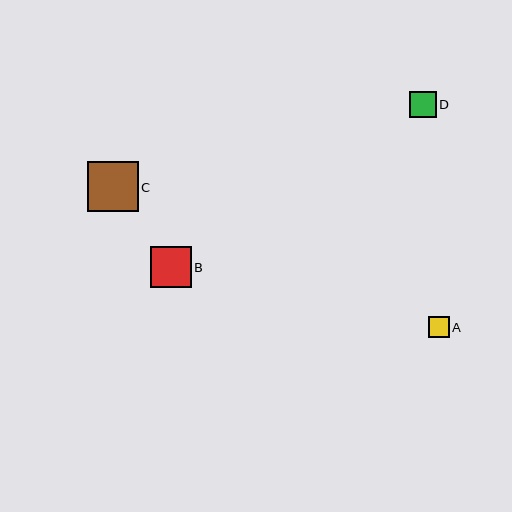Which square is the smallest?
Square A is the smallest with a size of approximately 21 pixels.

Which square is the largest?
Square C is the largest with a size of approximately 50 pixels.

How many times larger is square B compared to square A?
Square B is approximately 2.0 times the size of square A.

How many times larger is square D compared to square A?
Square D is approximately 1.3 times the size of square A.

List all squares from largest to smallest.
From largest to smallest: C, B, D, A.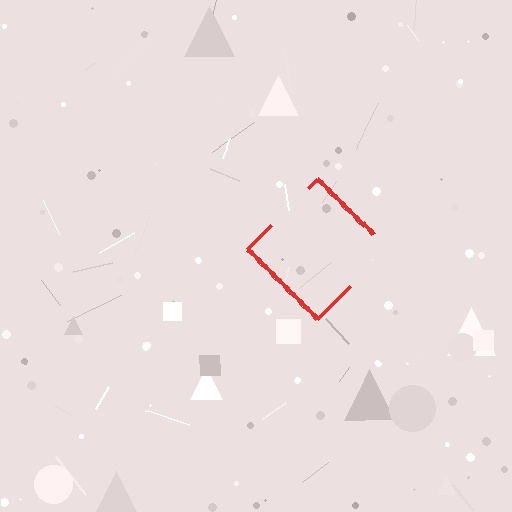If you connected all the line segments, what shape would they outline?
They would outline a diamond.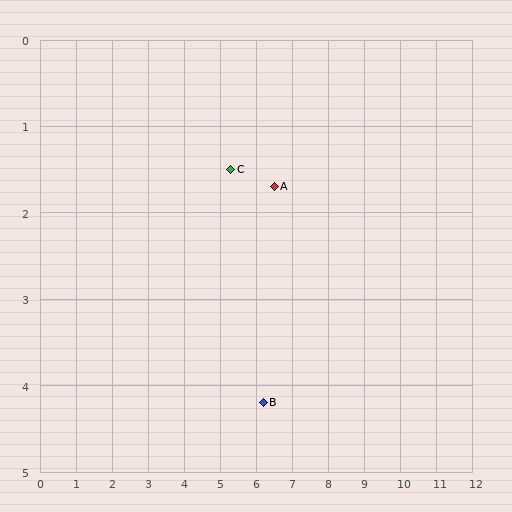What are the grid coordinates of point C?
Point C is at approximately (5.3, 1.5).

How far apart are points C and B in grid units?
Points C and B are about 2.8 grid units apart.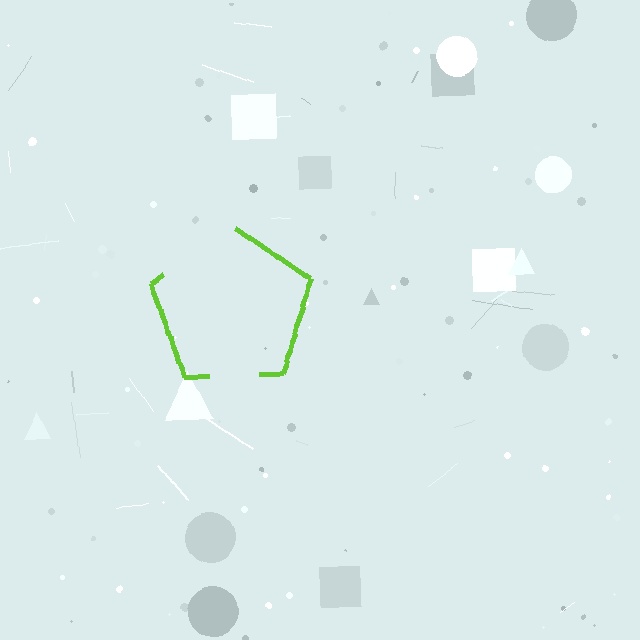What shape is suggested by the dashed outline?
The dashed outline suggests a pentagon.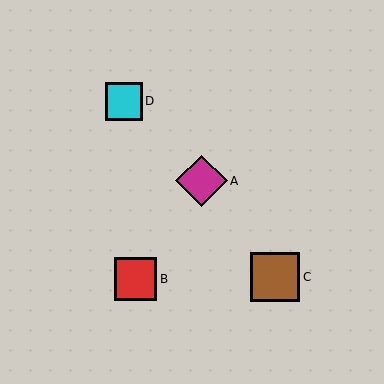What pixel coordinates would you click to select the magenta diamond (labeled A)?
Click at (202, 181) to select the magenta diamond A.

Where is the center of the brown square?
The center of the brown square is at (275, 277).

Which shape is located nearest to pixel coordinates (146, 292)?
The red square (labeled B) at (135, 279) is nearest to that location.